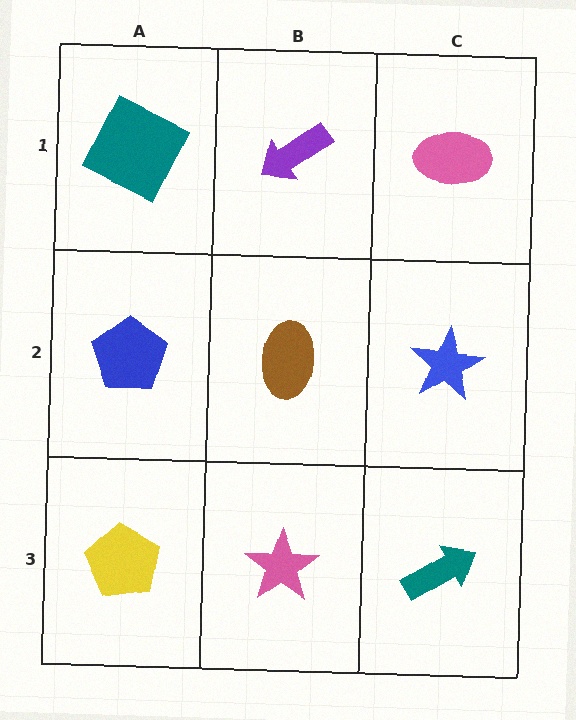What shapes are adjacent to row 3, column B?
A brown ellipse (row 2, column B), a yellow pentagon (row 3, column A), a teal arrow (row 3, column C).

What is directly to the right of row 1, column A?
A purple arrow.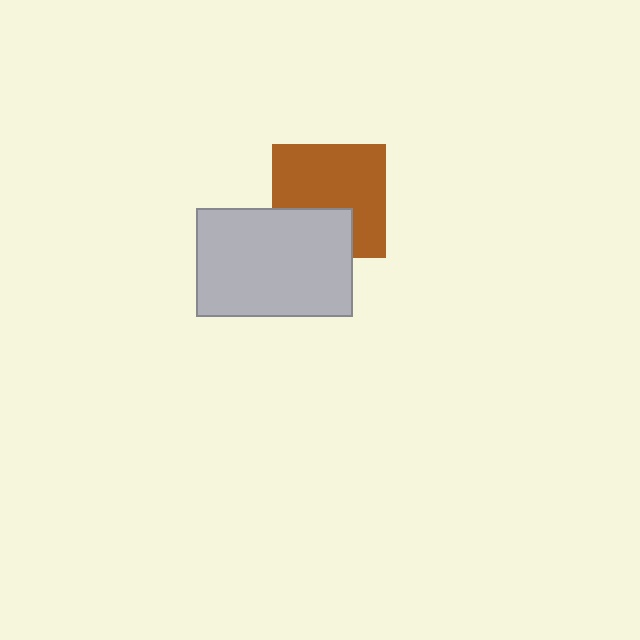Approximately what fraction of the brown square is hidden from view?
Roughly 32% of the brown square is hidden behind the light gray rectangle.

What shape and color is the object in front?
The object in front is a light gray rectangle.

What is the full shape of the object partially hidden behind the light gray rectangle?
The partially hidden object is a brown square.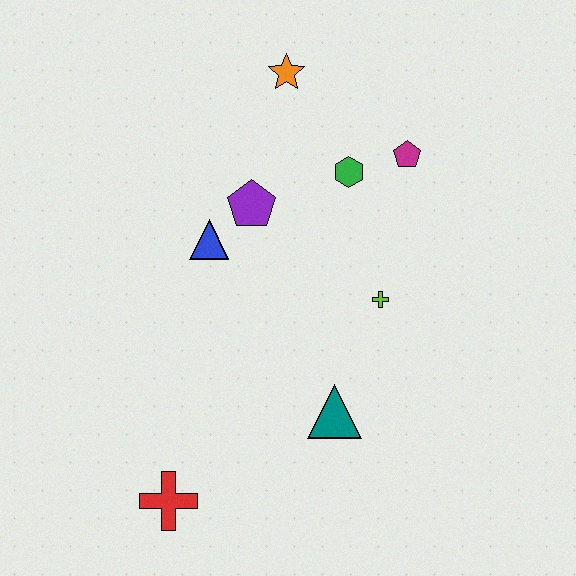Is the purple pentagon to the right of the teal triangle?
No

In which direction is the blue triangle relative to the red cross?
The blue triangle is above the red cross.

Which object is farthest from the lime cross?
The red cross is farthest from the lime cross.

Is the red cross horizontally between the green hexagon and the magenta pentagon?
No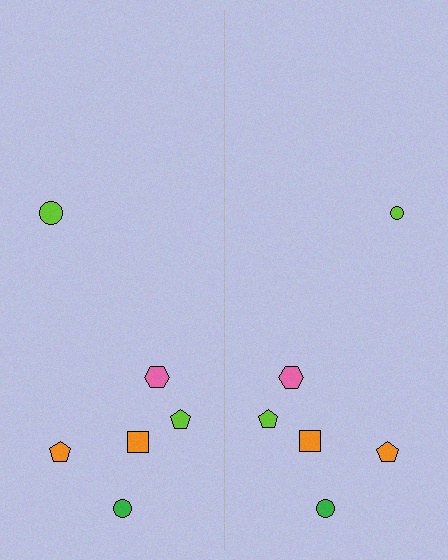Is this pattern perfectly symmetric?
No, the pattern is not perfectly symmetric. The lime circle on the right side has a different size than its mirror counterpart.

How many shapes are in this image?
There are 12 shapes in this image.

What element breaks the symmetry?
The lime circle on the right side has a different size than its mirror counterpart.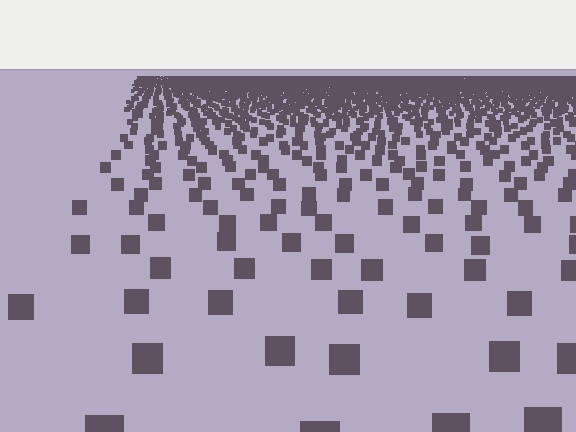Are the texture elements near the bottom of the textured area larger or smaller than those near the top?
Larger. Near the bottom, elements are closer to the viewer and appear at a bigger on-screen size.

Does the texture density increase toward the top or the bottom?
Density increases toward the top.